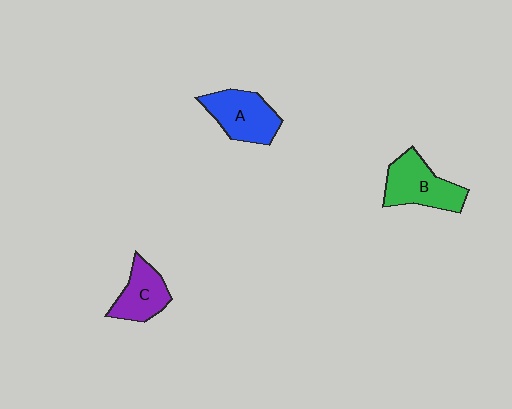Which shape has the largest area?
Shape B (green).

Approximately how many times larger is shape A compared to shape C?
Approximately 1.2 times.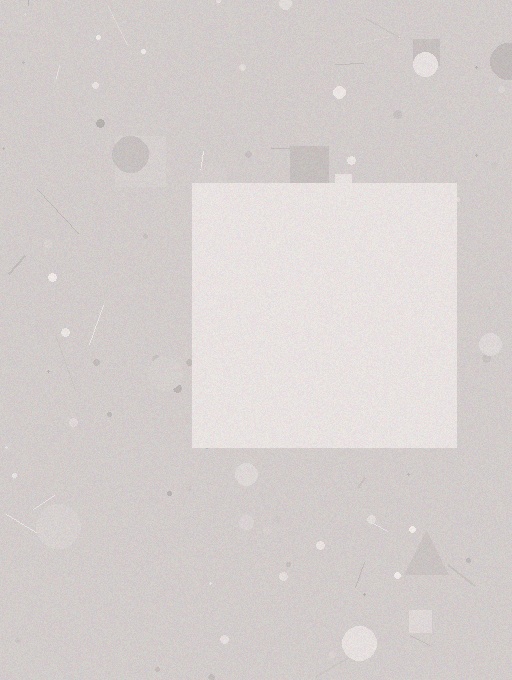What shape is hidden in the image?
A square is hidden in the image.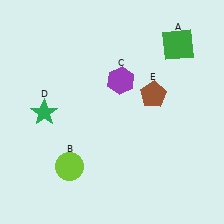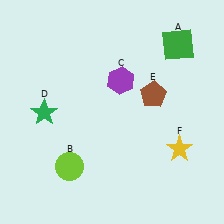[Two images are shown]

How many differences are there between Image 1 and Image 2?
There is 1 difference between the two images.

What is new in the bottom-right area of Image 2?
A yellow star (F) was added in the bottom-right area of Image 2.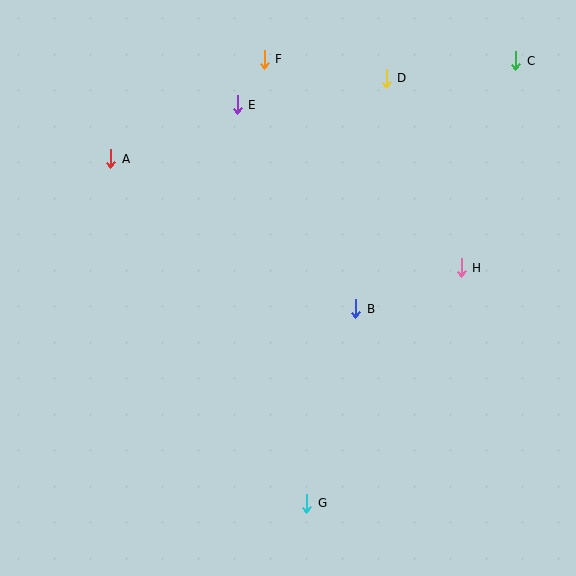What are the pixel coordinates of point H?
Point H is at (461, 268).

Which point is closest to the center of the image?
Point B at (356, 309) is closest to the center.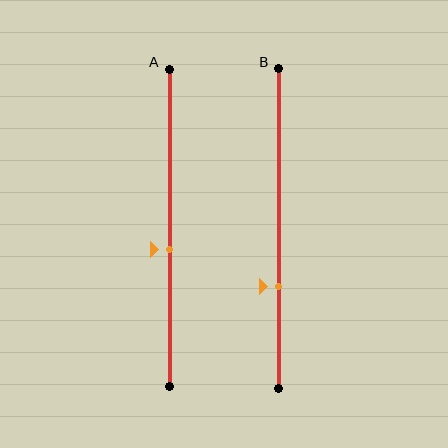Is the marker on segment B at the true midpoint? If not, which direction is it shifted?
No, the marker on segment B is shifted downward by about 18% of the segment length.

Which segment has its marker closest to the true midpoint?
Segment A has its marker closest to the true midpoint.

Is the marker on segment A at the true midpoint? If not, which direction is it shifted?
No, the marker on segment A is shifted downward by about 7% of the segment length.